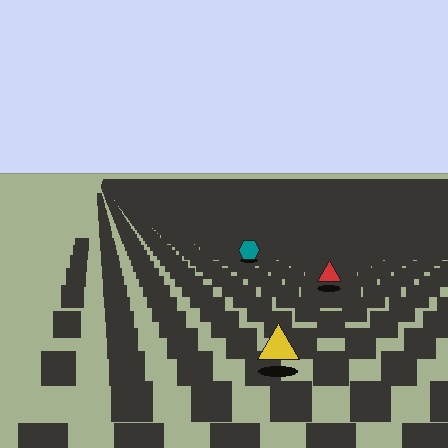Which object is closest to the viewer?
The yellow triangle is closest. The texture marks near it are larger and more spread out.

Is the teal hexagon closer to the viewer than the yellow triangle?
No. The yellow triangle is closer — you can tell from the texture gradient: the ground texture is coarser near it.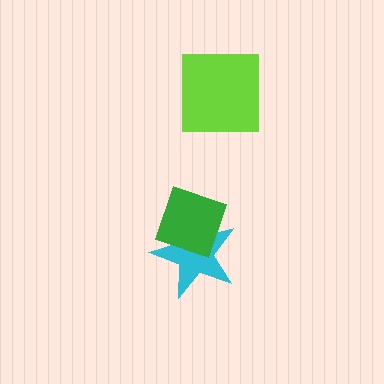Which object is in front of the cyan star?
The green square is in front of the cyan star.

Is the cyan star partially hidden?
Yes, it is partially covered by another shape.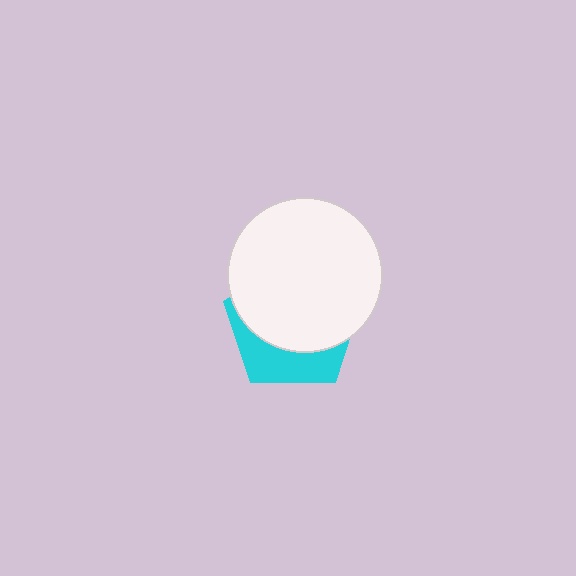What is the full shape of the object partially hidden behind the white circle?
The partially hidden object is a cyan pentagon.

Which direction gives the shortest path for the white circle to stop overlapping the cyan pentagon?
Moving up gives the shortest separation.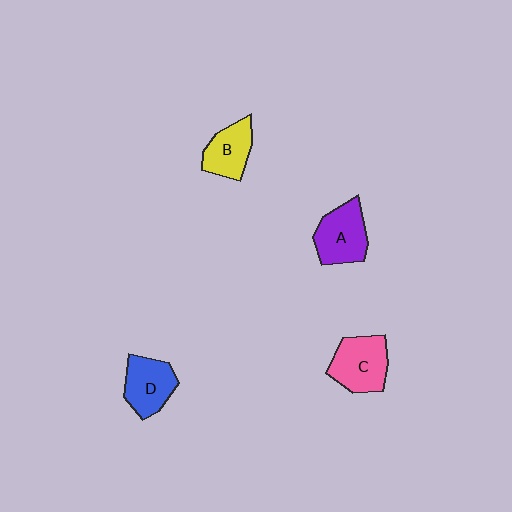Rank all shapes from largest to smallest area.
From largest to smallest: C (pink), A (purple), D (blue), B (yellow).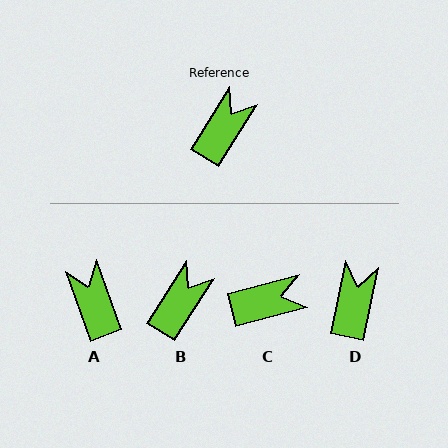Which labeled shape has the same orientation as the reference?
B.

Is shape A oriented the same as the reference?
No, it is off by about 52 degrees.